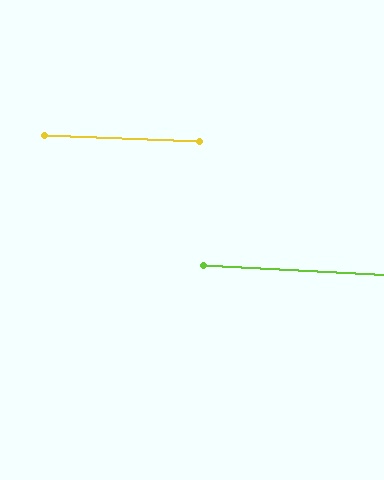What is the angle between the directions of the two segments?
Approximately 1 degree.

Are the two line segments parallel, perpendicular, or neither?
Parallel — their directions differ by only 0.6°.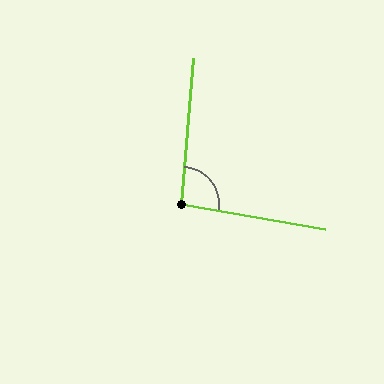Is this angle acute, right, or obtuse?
It is obtuse.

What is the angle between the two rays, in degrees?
Approximately 95 degrees.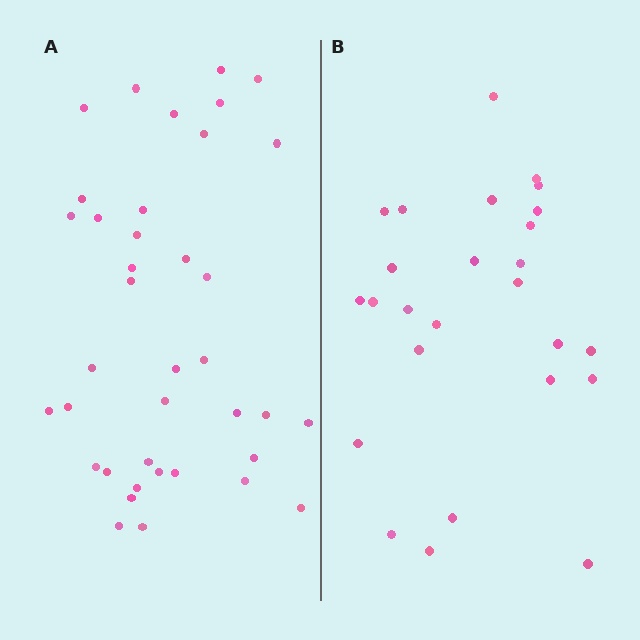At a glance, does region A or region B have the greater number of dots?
Region A (the left region) has more dots.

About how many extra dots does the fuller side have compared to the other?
Region A has roughly 12 or so more dots than region B.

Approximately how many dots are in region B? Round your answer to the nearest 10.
About 30 dots. (The exact count is 26, which rounds to 30.)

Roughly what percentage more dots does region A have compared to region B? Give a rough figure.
About 45% more.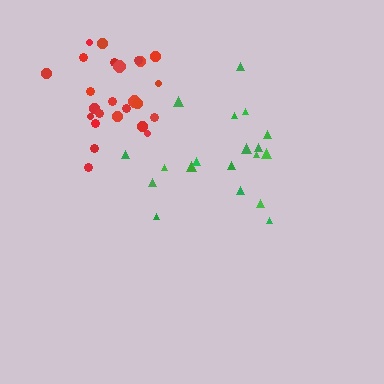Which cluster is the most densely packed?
Red.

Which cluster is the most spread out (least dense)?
Green.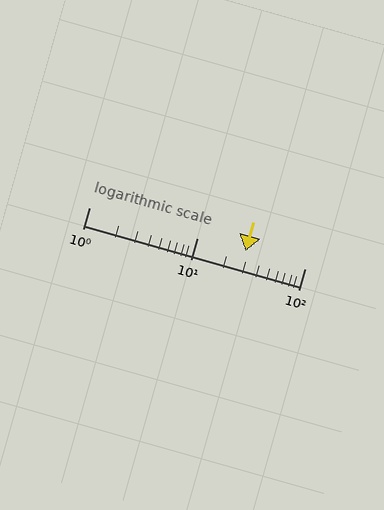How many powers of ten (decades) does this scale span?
The scale spans 2 decades, from 1 to 100.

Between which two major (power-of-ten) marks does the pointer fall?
The pointer is between 10 and 100.